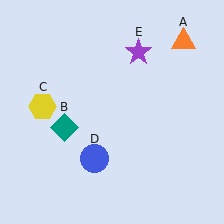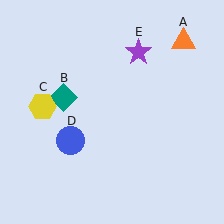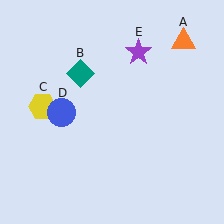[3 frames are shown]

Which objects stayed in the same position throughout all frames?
Orange triangle (object A) and yellow hexagon (object C) and purple star (object E) remained stationary.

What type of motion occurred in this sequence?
The teal diamond (object B), blue circle (object D) rotated clockwise around the center of the scene.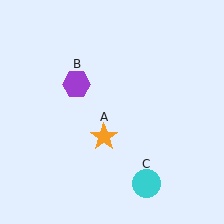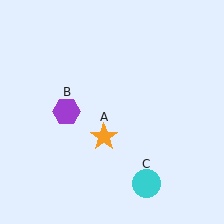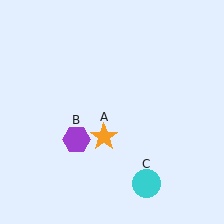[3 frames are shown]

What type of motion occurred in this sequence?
The purple hexagon (object B) rotated counterclockwise around the center of the scene.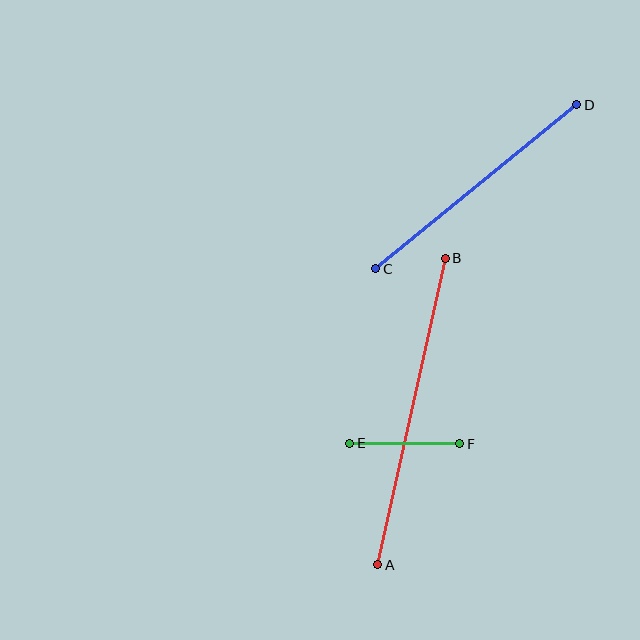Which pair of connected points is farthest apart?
Points A and B are farthest apart.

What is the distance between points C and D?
The distance is approximately 259 pixels.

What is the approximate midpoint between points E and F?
The midpoint is at approximately (405, 443) pixels.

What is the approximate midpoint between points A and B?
The midpoint is at approximately (412, 411) pixels.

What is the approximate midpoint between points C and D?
The midpoint is at approximately (476, 187) pixels.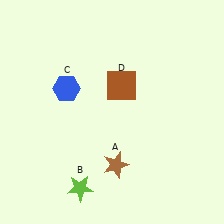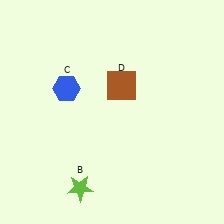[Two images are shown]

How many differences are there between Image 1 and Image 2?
There is 1 difference between the two images.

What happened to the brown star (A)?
The brown star (A) was removed in Image 2. It was in the bottom-right area of Image 1.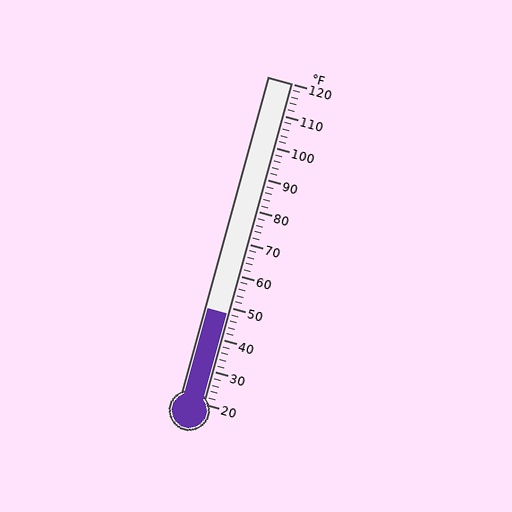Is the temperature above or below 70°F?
The temperature is below 70°F.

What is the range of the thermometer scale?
The thermometer scale ranges from 20°F to 120°F.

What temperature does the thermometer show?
The thermometer shows approximately 48°F.